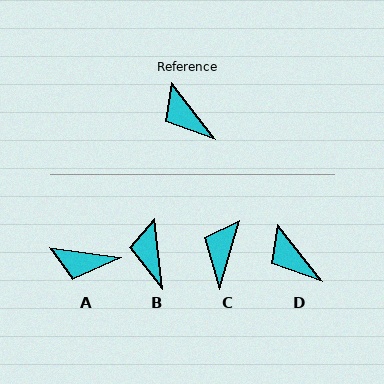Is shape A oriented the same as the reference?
No, it is off by about 44 degrees.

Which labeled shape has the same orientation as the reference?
D.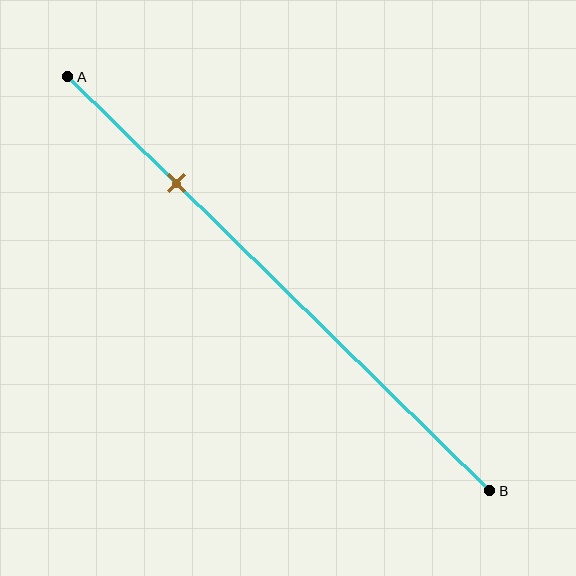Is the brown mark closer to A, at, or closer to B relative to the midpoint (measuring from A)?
The brown mark is closer to point A than the midpoint of segment AB.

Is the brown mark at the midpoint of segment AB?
No, the mark is at about 25% from A, not at the 50% midpoint.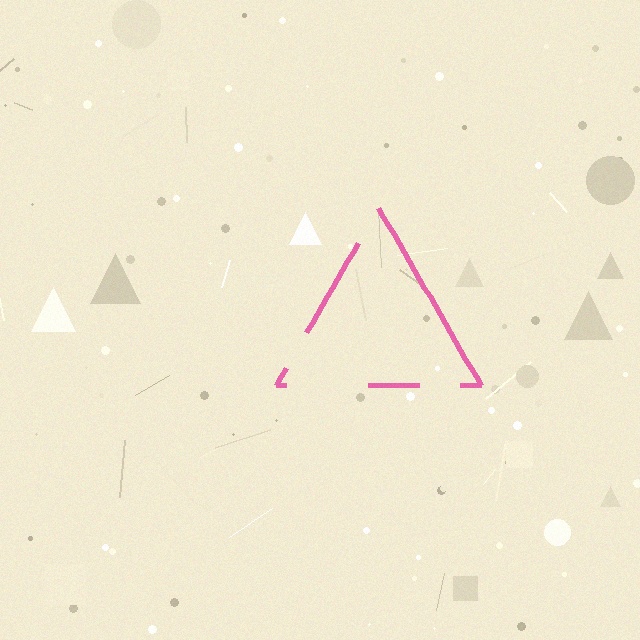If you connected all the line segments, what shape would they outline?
They would outline a triangle.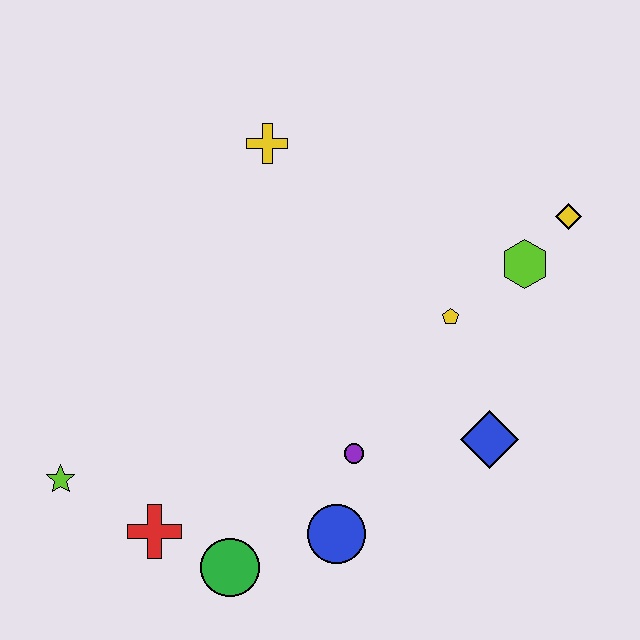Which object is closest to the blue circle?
The purple circle is closest to the blue circle.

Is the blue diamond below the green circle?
No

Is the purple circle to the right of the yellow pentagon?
No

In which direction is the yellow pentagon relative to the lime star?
The yellow pentagon is to the right of the lime star.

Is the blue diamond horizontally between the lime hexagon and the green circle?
Yes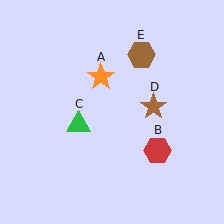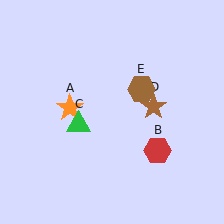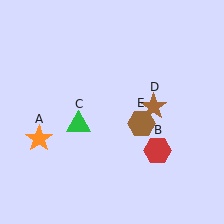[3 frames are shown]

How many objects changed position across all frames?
2 objects changed position: orange star (object A), brown hexagon (object E).